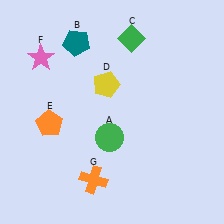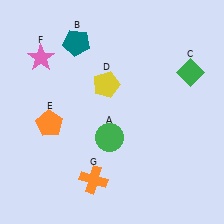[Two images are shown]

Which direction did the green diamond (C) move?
The green diamond (C) moved right.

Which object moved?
The green diamond (C) moved right.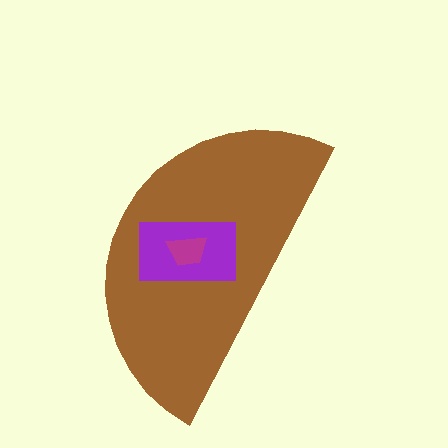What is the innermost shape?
The magenta trapezoid.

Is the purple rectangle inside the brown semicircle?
Yes.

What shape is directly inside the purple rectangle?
The magenta trapezoid.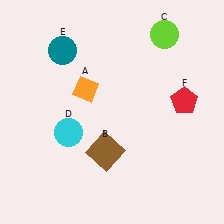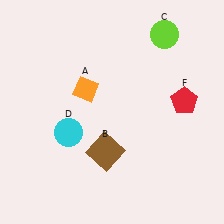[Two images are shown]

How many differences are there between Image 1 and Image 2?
There is 1 difference between the two images.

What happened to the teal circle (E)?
The teal circle (E) was removed in Image 2. It was in the top-left area of Image 1.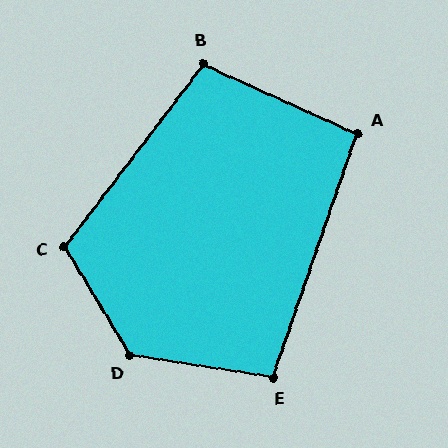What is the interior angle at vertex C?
Approximately 111 degrees (obtuse).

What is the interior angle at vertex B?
Approximately 103 degrees (obtuse).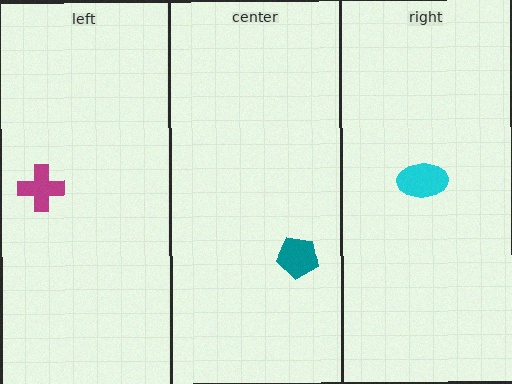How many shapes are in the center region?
1.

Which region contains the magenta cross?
The left region.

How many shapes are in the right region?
1.